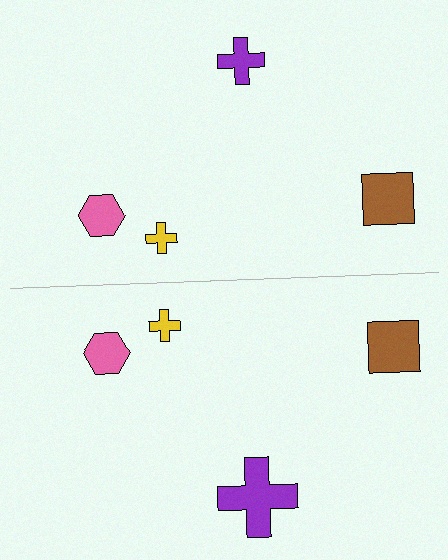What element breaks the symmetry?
The purple cross on the bottom side has a different size than its mirror counterpart.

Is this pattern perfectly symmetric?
No, the pattern is not perfectly symmetric. The purple cross on the bottom side has a different size than its mirror counterpart.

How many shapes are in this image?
There are 8 shapes in this image.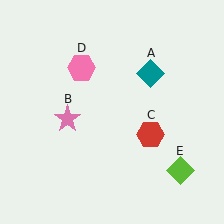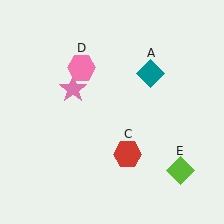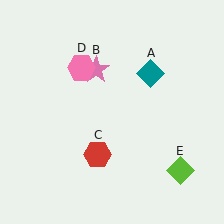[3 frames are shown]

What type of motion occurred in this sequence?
The pink star (object B), red hexagon (object C) rotated clockwise around the center of the scene.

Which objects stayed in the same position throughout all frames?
Teal diamond (object A) and pink hexagon (object D) and lime diamond (object E) remained stationary.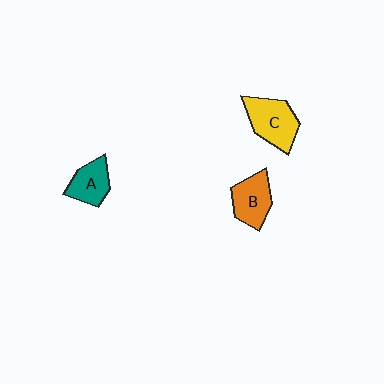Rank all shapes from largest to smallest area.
From largest to smallest: C (yellow), B (orange), A (teal).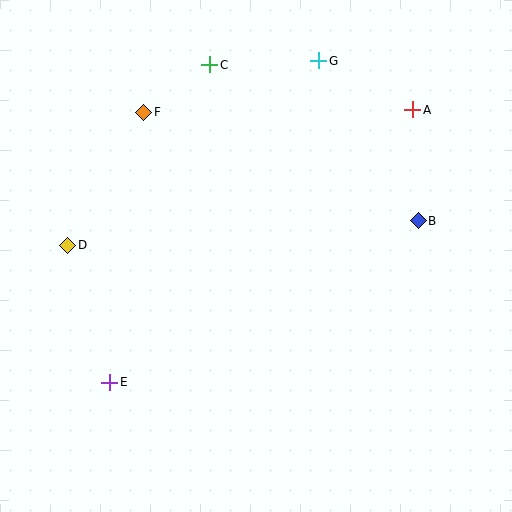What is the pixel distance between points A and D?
The distance between A and D is 370 pixels.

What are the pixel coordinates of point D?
Point D is at (68, 245).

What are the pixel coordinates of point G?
Point G is at (319, 61).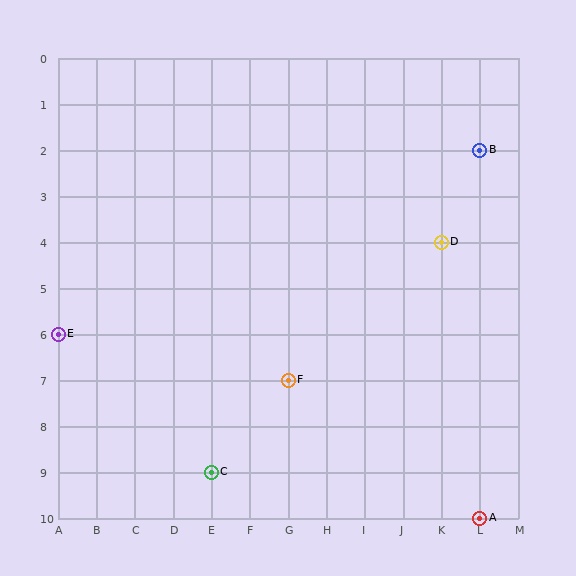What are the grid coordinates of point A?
Point A is at grid coordinates (L, 10).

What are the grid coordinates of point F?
Point F is at grid coordinates (G, 7).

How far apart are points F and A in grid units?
Points F and A are 5 columns and 3 rows apart (about 5.8 grid units diagonally).